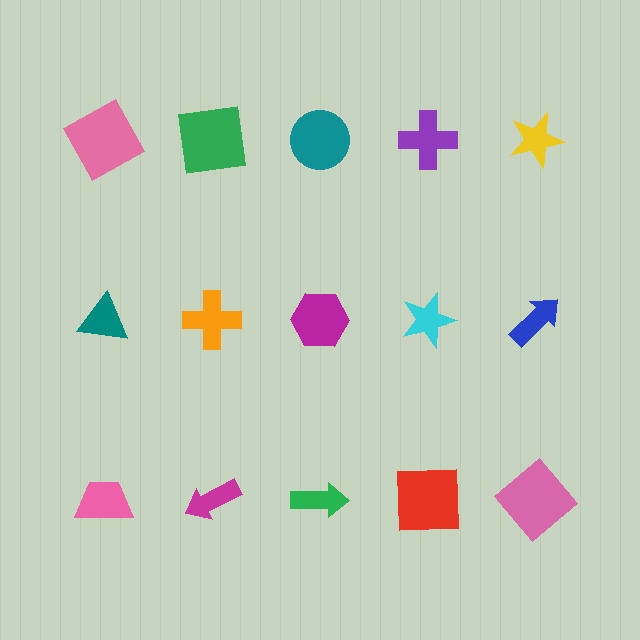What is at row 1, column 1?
A pink square.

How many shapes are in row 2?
5 shapes.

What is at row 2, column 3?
A magenta hexagon.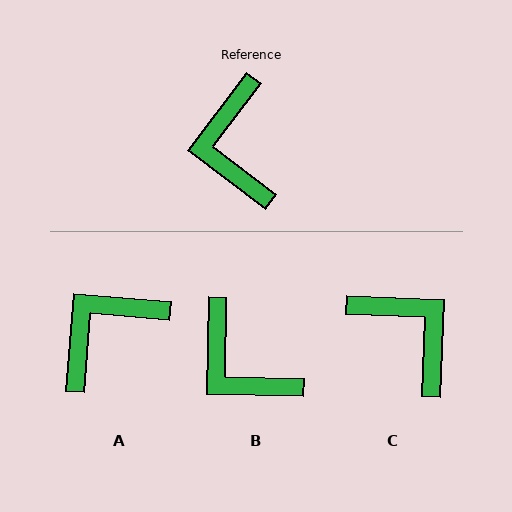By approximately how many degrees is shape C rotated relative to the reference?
Approximately 146 degrees clockwise.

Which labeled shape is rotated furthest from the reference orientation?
C, about 146 degrees away.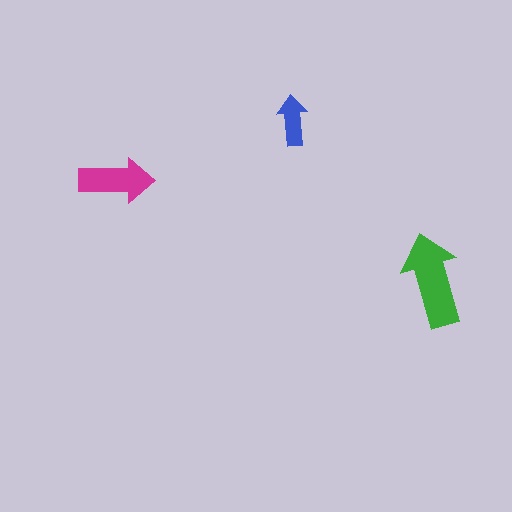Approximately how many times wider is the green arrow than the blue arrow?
About 2 times wider.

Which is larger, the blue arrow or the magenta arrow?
The magenta one.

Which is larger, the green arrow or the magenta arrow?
The green one.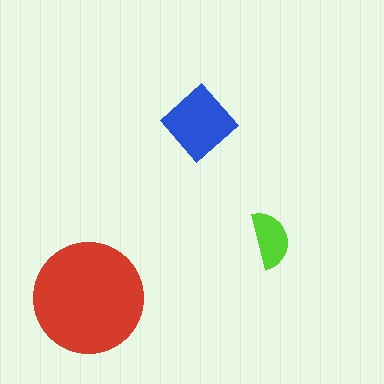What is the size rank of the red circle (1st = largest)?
1st.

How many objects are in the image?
There are 3 objects in the image.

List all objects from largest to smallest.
The red circle, the blue diamond, the lime semicircle.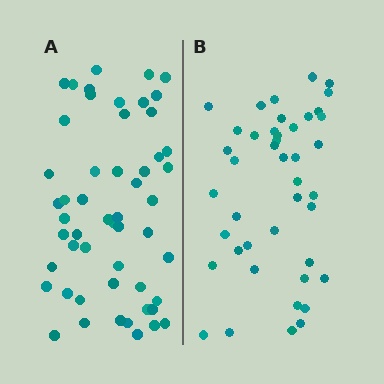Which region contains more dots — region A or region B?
Region A (the left region) has more dots.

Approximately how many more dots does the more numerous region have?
Region A has roughly 10 or so more dots than region B.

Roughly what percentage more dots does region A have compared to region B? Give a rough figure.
About 25% more.